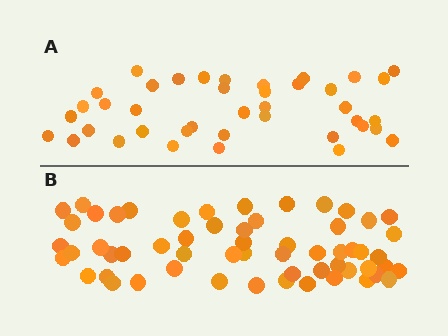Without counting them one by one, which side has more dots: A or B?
Region B (the bottom region) has more dots.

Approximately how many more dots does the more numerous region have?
Region B has approximately 20 more dots than region A.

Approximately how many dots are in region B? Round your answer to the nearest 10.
About 60 dots. (The exact count is 58, which rounds to 60.)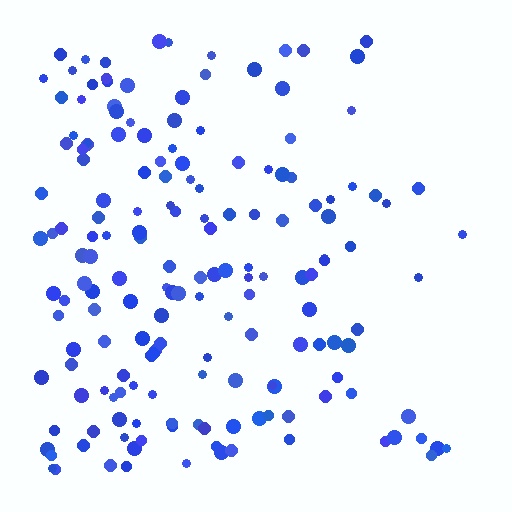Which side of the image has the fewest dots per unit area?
The right.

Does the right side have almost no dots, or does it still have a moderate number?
Still a moderate number, just noticeably fewer than the left.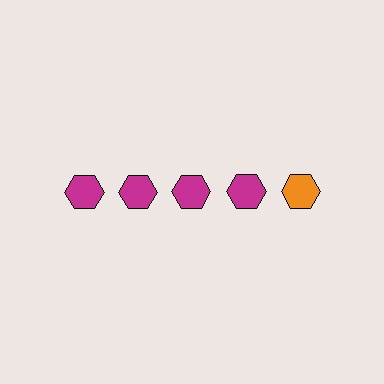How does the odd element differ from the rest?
It has a different color: orange instead of magenta.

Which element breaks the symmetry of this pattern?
The orange hexagon in the top row, rightmost column breaks the symmetry. All other shapes are magenta hexagons.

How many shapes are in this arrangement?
There are 5 shapes arranged in a grid pattern.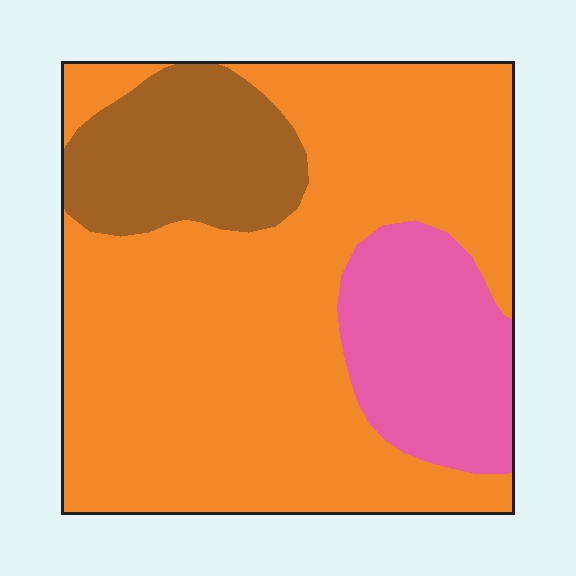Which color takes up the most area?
Orange, at roughly 65%.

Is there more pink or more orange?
Orange.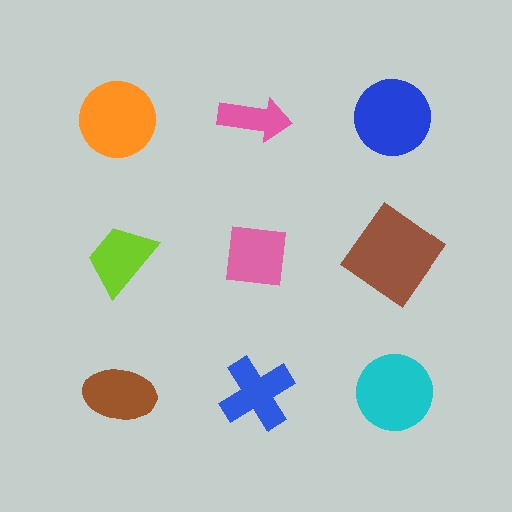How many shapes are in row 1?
3 shapes.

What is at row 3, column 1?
A brown ellipse.